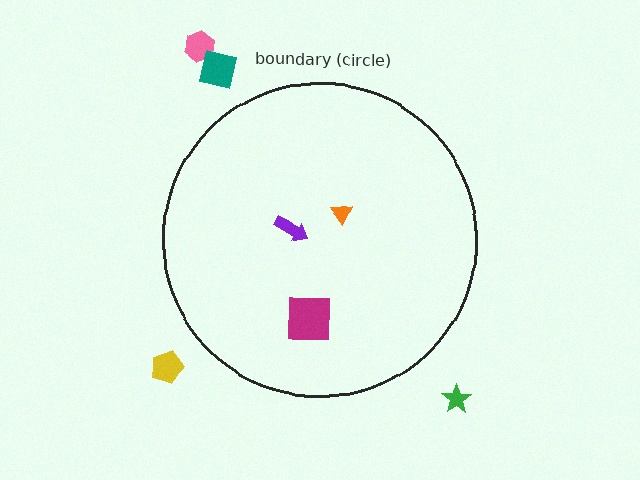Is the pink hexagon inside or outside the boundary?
Outside.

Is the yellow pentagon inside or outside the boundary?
Outside.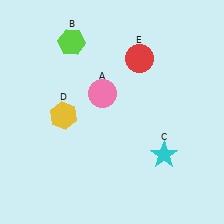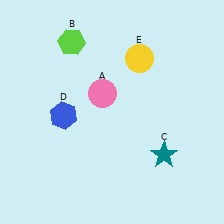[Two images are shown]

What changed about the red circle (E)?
In Image 1, E is red. In Image 2, it changed to yellow.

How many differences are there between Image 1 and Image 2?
There are 3 differences between the two images.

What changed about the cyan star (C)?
In Image 1, C is cyan. In Image 2, it changed to teal.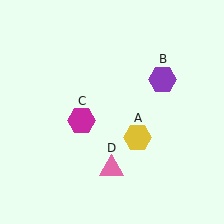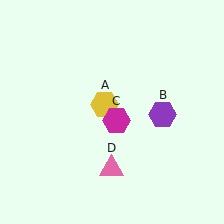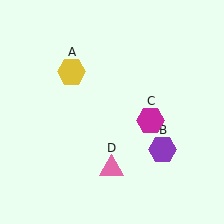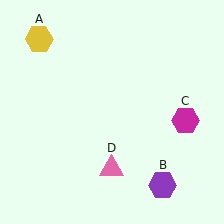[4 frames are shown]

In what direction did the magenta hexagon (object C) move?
The magenta hexagon (object C) moved right.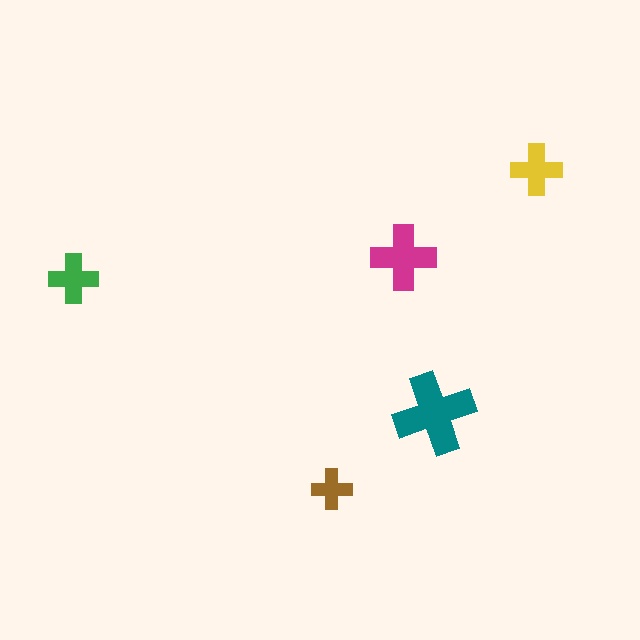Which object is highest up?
The yellow cross is topmost.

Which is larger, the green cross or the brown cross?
The green one.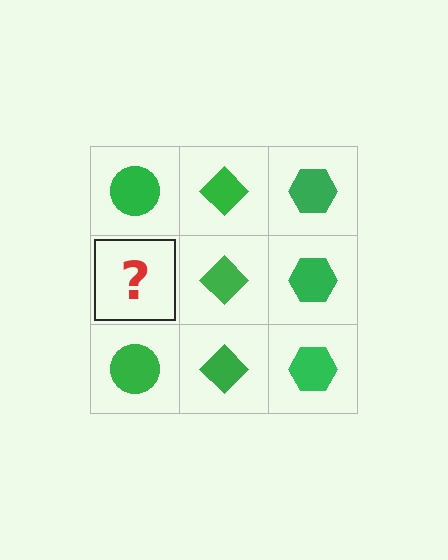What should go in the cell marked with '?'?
The missing cell should contain a green circle.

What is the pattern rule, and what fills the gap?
The rule is that each column has a consistent shape. The gap should be filled with a green circle.